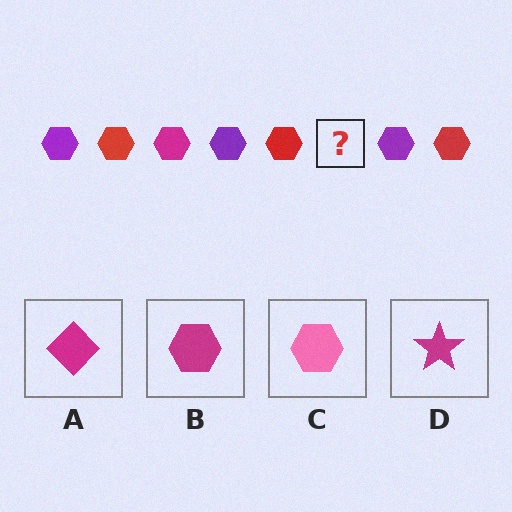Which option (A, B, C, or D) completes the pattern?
B.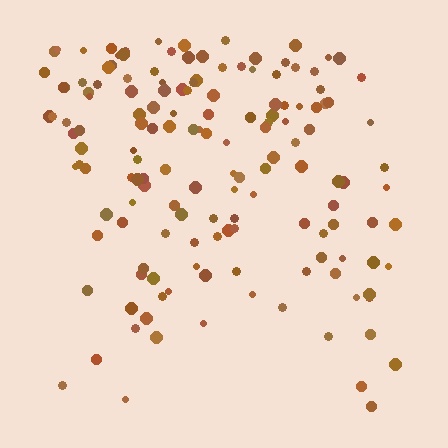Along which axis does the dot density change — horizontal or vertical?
Vertical.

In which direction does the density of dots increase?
From bottom to top, with the top side densest.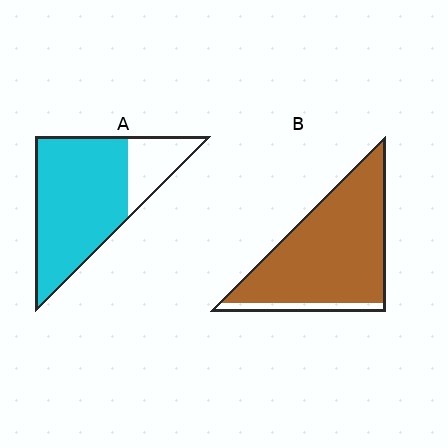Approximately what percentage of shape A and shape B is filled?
A is approximately 80% and B is approximately 90%.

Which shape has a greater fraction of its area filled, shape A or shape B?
Shape B.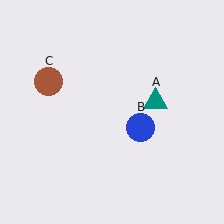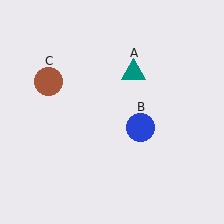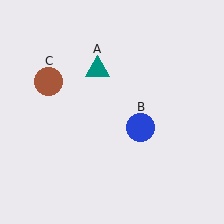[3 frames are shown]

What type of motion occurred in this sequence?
The teal triangle (object A) rotated counterclockwise around the center of the scene.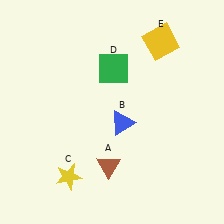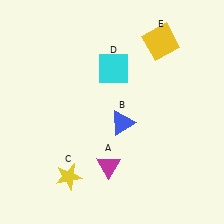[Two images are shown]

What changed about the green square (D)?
In Image 1, D is green. In Image 2, it changed to cyan.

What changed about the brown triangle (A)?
In Image 1, A is brown. In Image 2, it changed to magenta.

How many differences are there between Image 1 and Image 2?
There are 2 differences between the two images.